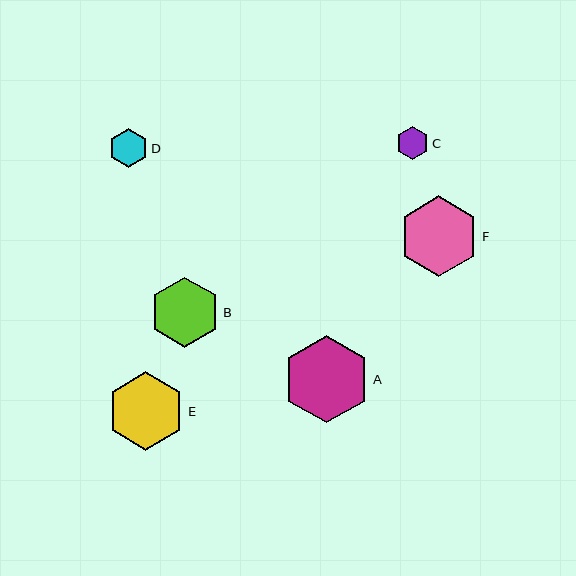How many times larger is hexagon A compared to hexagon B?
Hexagon A is approximately 1.3 times the size of hexagon B.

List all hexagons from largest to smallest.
From largest to smallest: A, F, E, B, D, C.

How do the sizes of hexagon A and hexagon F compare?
Hexagon A and hexagon F are approximately the same size.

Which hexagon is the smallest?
Hexagon C is the smallest with a size of approximately 33 pixels.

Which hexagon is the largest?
Hexagon A is the largest with a size of approximately 88 pixels.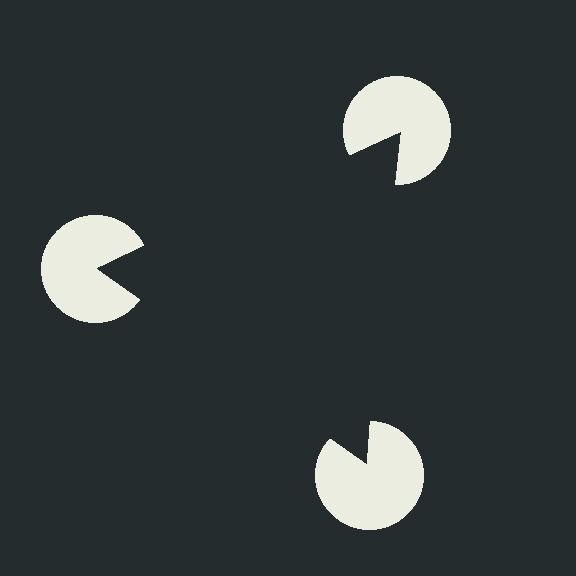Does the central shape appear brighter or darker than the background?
It typically appears slightly darker than the background, even though no actual brightness change is drawn.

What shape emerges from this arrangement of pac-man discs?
An illusory triangle — its edges are inferred from the aligned wedge cuts in the pac-man discs, not physically drawn.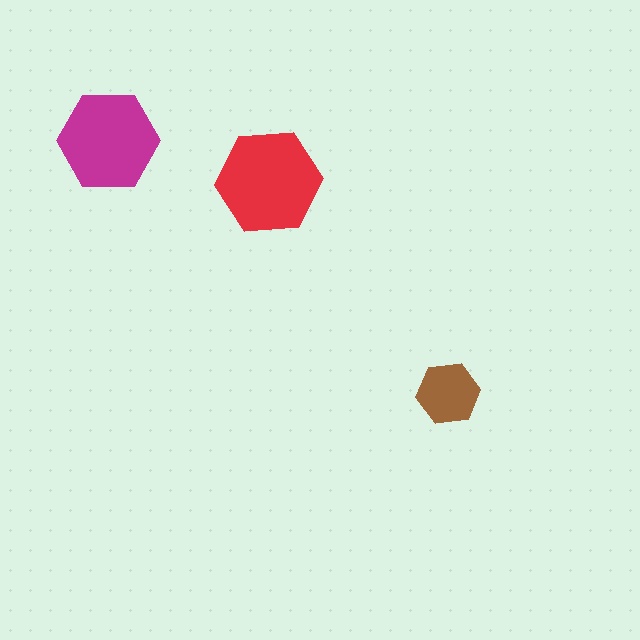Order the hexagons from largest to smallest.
the red one, the magenta one, the brown one.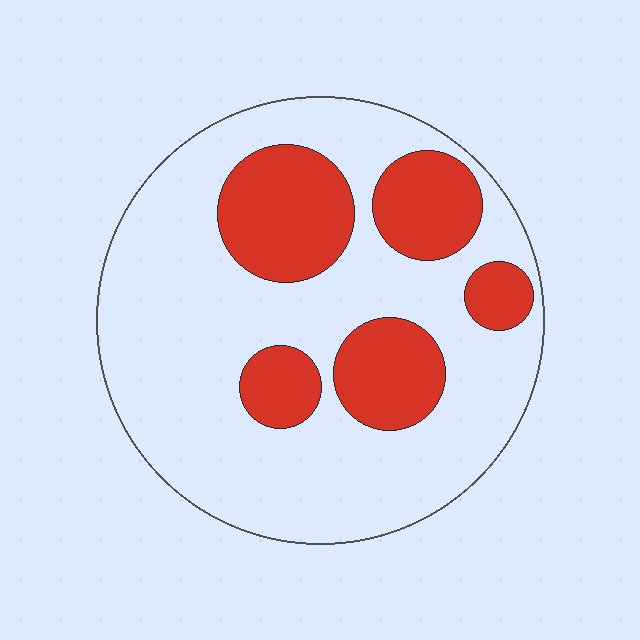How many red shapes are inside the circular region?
5.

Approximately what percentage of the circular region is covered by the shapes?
Approximately 30%.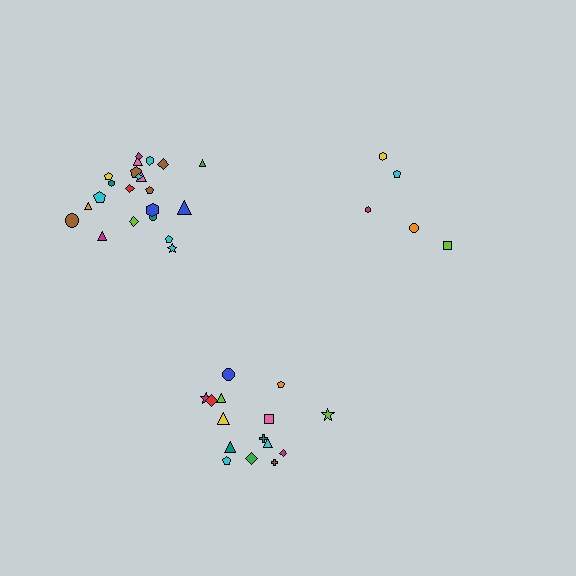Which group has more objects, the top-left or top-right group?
The top-left group.